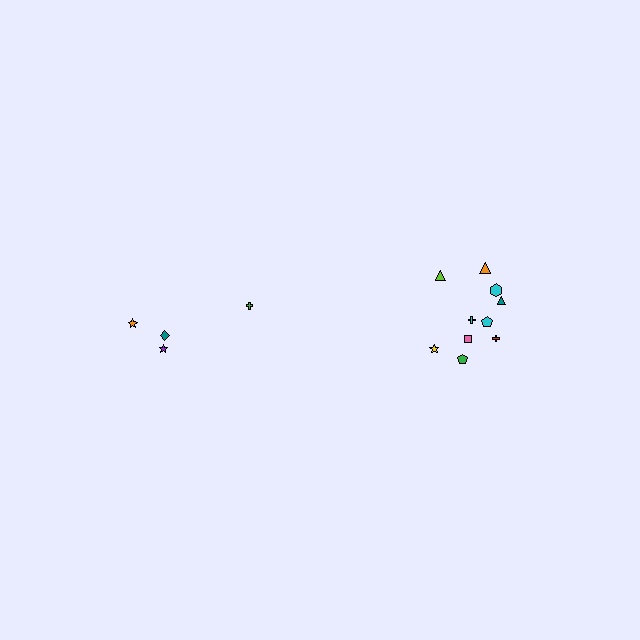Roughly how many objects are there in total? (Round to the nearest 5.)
Roughly 15 objects in total.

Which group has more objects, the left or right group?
The right group.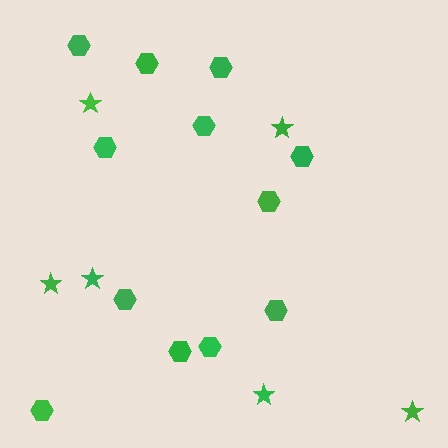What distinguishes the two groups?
There are 2 groups: one group of stars (6) and one group of hexagons (12).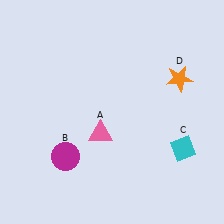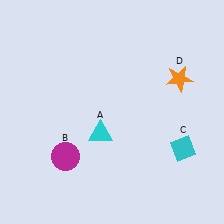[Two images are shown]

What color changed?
The triangle (A) changed from pink in Image 1 to cyan in Image 2.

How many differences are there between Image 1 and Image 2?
There is 1 difference between the two images.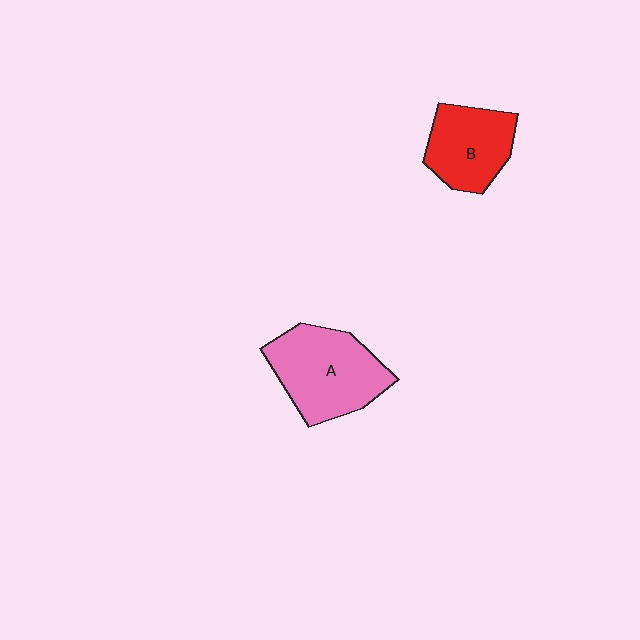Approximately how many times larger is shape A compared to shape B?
Approximately 1.4 times.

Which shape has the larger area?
Shape A (pink).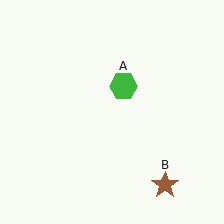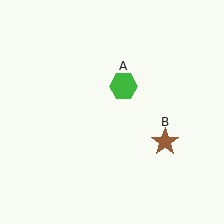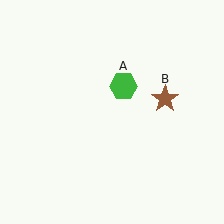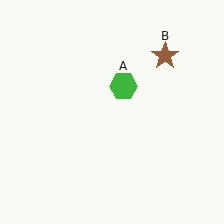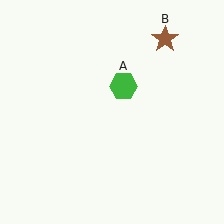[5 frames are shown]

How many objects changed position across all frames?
1 object changed position: brown star (object B).